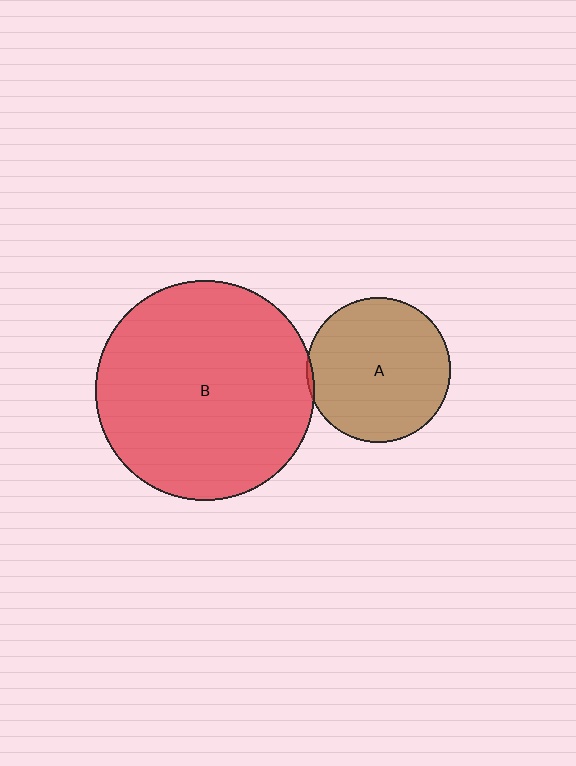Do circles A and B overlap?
Yes.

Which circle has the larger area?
Circle B (red).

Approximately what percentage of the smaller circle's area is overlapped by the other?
Approximately 5%.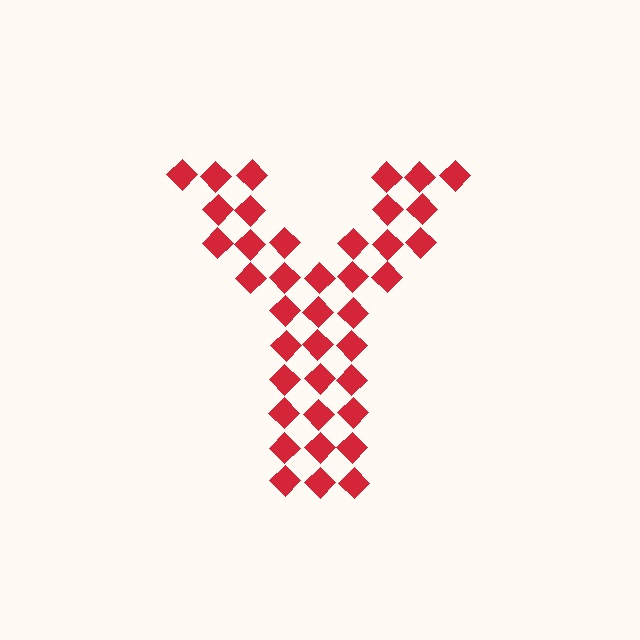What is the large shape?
The large shape is the letter Y.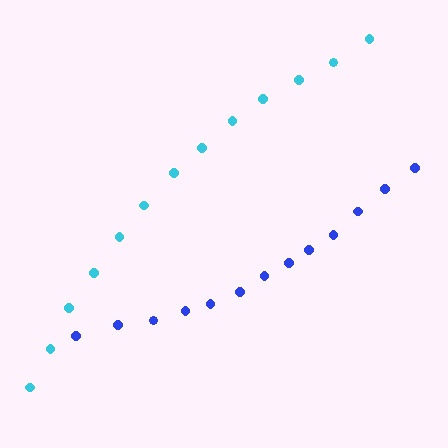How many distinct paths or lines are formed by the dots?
There are 2 distinct paths.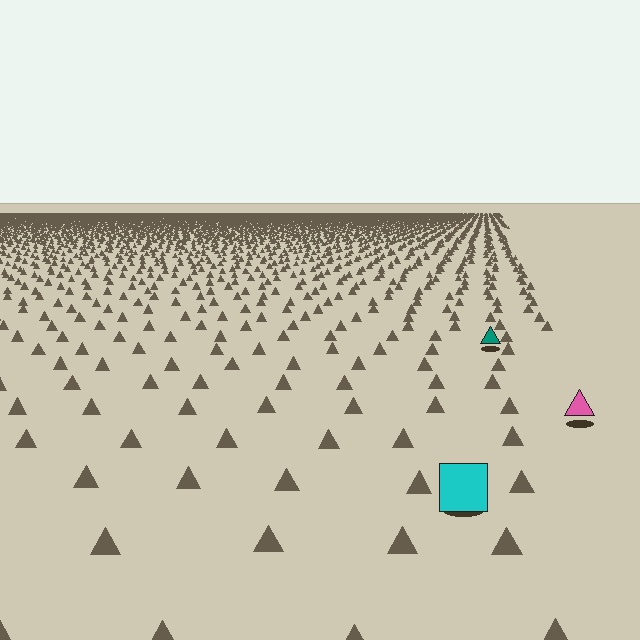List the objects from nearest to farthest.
From nearest to farthest: the cyan square, the pink triangle, the teal triangle.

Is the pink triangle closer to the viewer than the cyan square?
No. The cyan square is closer — you can tell from the texture gradient: the ground texture is coarser near it.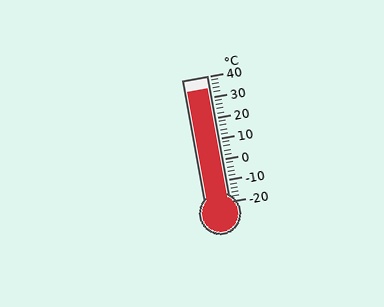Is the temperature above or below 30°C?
The temperature is above 30°C.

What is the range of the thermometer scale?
The thermometer scale ranges from -20°C to 40°C.